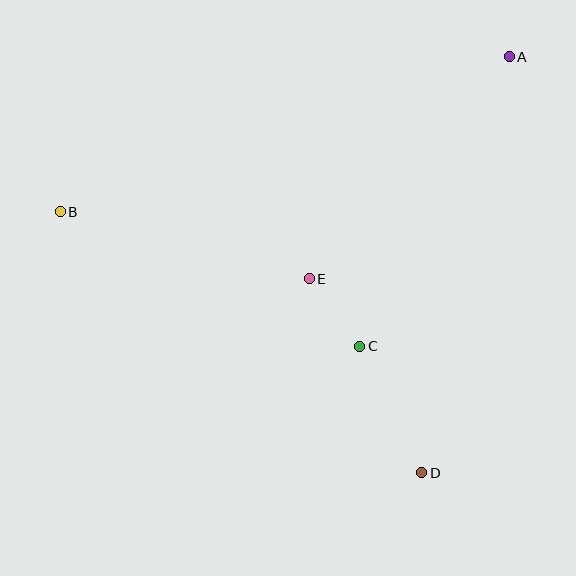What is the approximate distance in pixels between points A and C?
The distance between A and C is approximately 326 pixels.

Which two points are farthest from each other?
Points A and B are farthest from each other.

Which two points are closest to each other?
Points C and E are closest to each other.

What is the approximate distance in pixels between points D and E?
The distance between D and E is approximately 224 pixels.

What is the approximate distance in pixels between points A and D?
The distance between A and D is approximately 425 pixels.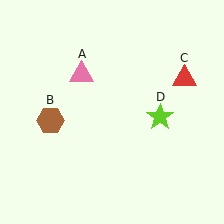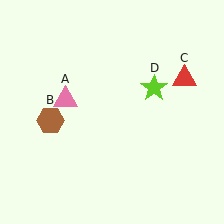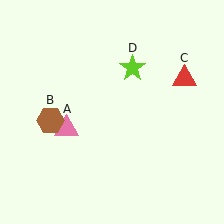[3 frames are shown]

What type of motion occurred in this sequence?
The pink triangle (object A), lime star (object D) rotated counterclockwise around the center of the scene.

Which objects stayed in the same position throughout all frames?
Brown hexagon (object B) and red triangle (object C) remained stationary.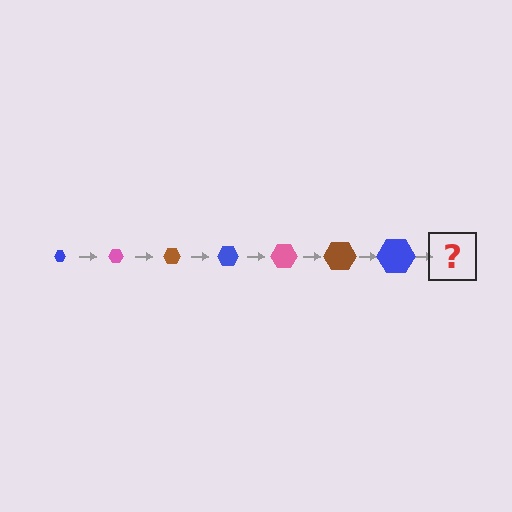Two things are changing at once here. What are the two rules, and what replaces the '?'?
The two rules are that the hexagon grows larger each step and the color cycles through blue, pink, and brown. The '?' should be a pink hexagon, larger than the previous one.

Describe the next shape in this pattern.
It should be a pink hexagon, larger than the previous one.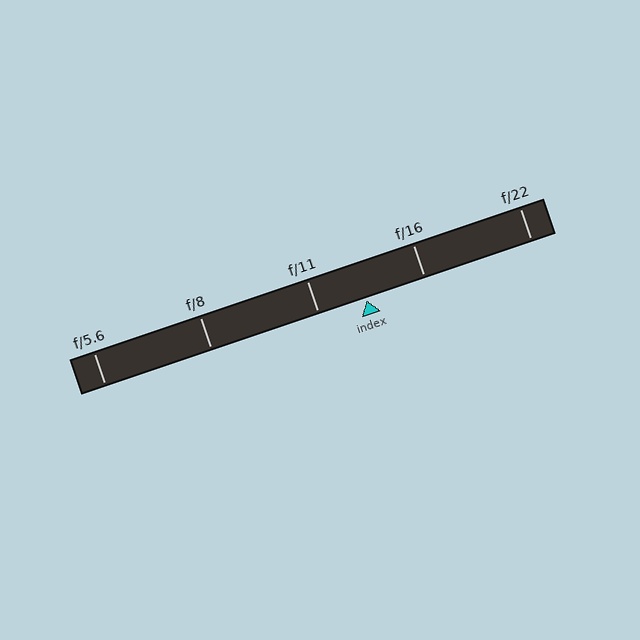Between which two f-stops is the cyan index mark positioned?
The index mark is between f/11 and f/16.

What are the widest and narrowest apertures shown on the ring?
The widest aperture shown is f/5.6 and the narrowest is f/22.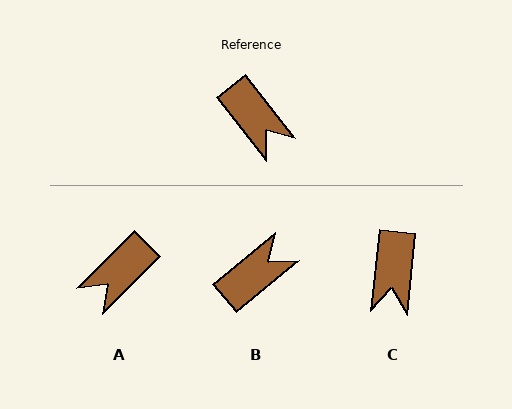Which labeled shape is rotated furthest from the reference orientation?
B, about 92 degrees away.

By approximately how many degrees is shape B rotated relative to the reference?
Approximately 92 degrees counter-clockwise.